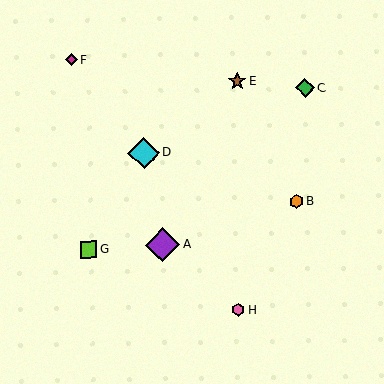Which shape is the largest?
The purple diamond (labeled A) is the largest.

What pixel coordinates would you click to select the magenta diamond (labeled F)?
Click at (71, 60) to select the magenta diamond F.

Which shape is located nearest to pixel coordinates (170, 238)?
The purple diamond (labeled A) at (163, 245) is nearest to that location.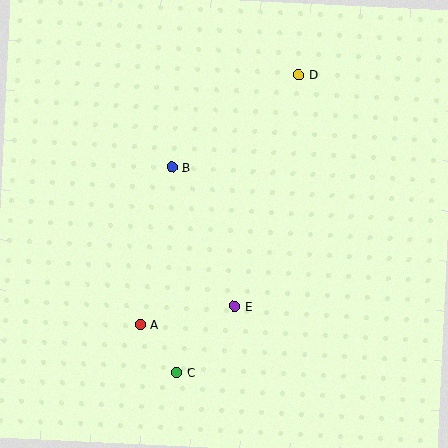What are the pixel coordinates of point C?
Point C is at (177, 372).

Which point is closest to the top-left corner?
Point B is closest to the top-left corner.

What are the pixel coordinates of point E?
Point E is at (235, 307).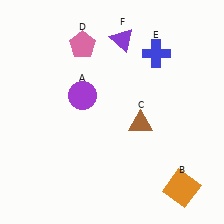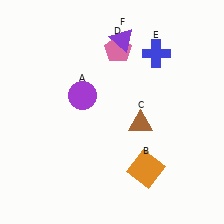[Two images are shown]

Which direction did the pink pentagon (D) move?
The pink pentagon (D) moved right.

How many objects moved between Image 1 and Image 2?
2 objects moved between the two images.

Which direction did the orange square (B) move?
The orange square (B) moved left.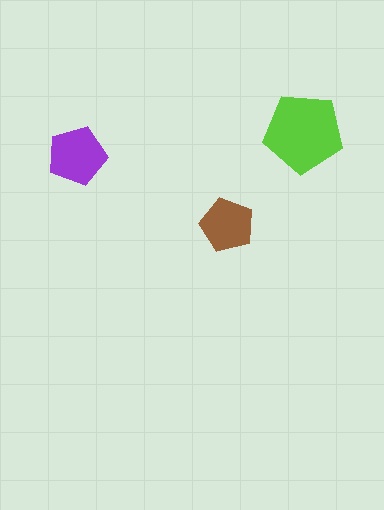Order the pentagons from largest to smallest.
the lime one, the purple one, the brown one.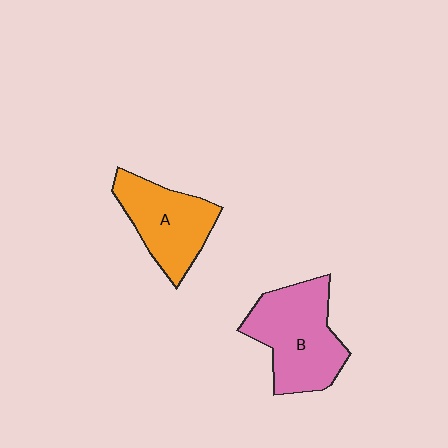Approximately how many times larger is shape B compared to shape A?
Approximately 1.2 times.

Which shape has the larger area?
Shape B (pink).